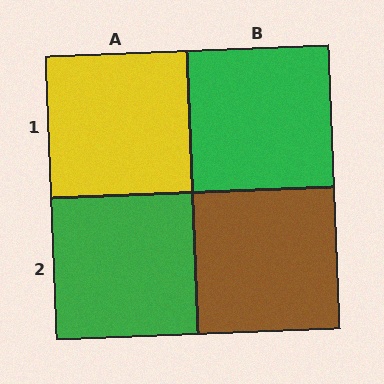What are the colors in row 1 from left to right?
Yellow, green.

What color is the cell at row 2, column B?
Brown.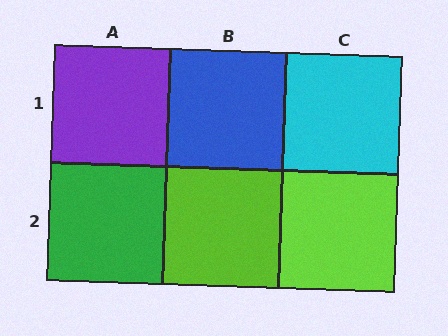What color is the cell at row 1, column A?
Purple.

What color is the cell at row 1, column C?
Cyan.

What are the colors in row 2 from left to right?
Green, lime, lime.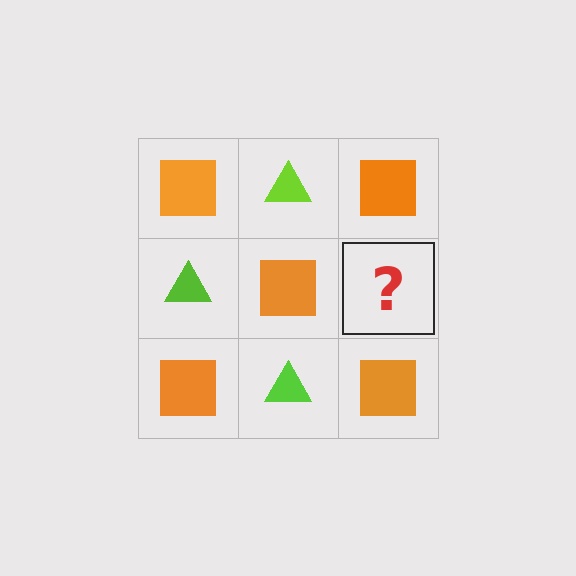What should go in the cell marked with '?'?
The missing cell should contain a lime triangle.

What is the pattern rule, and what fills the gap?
The rule is that it alternates orange square and lime triangle in a checkerboard pattern. The gap should be filled with a lime triangle.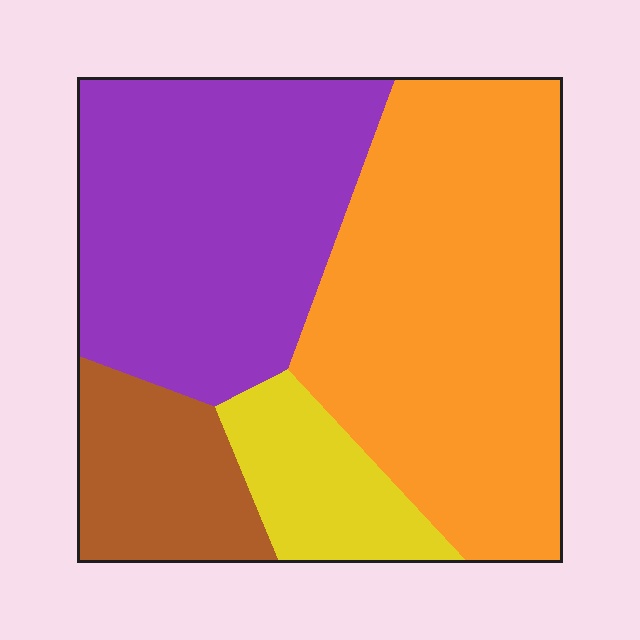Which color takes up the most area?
Orange, at roughly 45%.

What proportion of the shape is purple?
Purple covers 34% of the shape.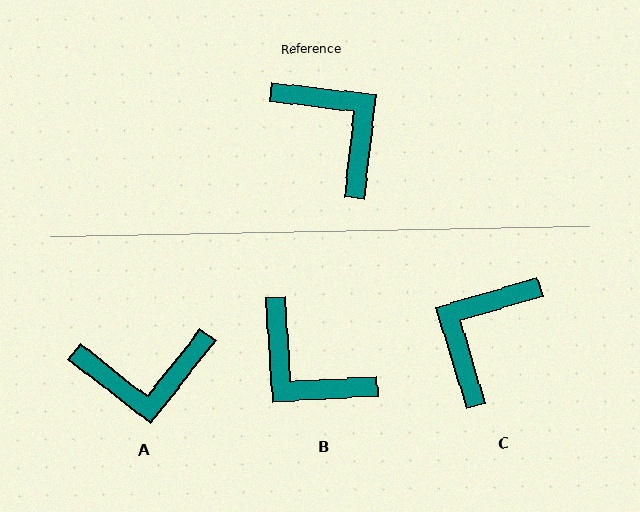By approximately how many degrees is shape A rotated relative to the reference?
Approximately 121 degrees clockwise.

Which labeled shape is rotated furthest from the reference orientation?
B, about 170 degrees away.